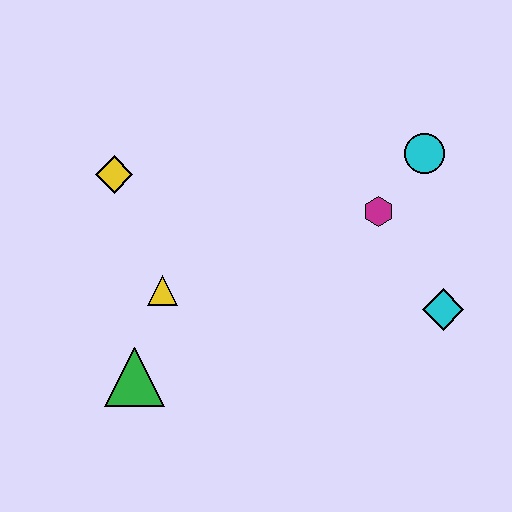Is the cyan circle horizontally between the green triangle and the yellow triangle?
No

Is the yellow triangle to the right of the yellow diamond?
Yes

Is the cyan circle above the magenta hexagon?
Yes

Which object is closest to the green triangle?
The yellow triangle is closest to the green triangle.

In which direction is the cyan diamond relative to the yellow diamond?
The cyan diamond is to the right of the yellow diamond.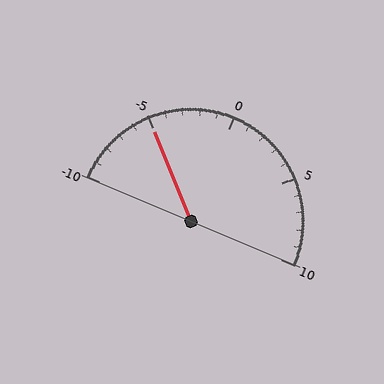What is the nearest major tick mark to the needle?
The nearest major tick mark is -5.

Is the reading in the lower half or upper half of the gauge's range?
The reading is in the lower half of the range (-10 to 10).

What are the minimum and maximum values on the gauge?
The gauge ranges from -10 to 10.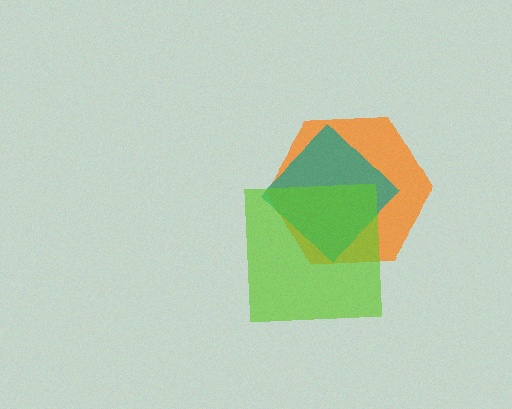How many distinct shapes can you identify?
There are 3 distinct shapes: an orange hexagon, a teal diamond, a lime square.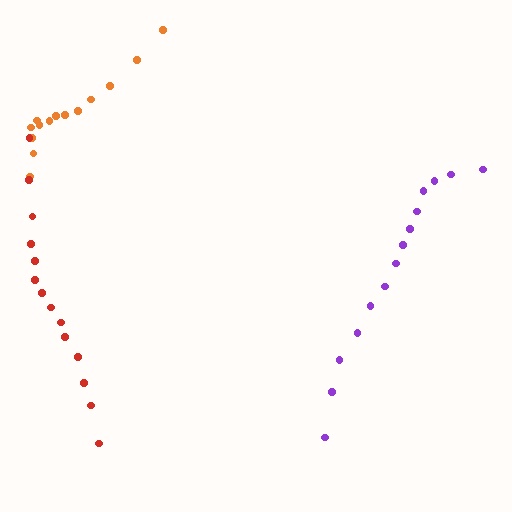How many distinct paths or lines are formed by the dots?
There are 3 distinct paths.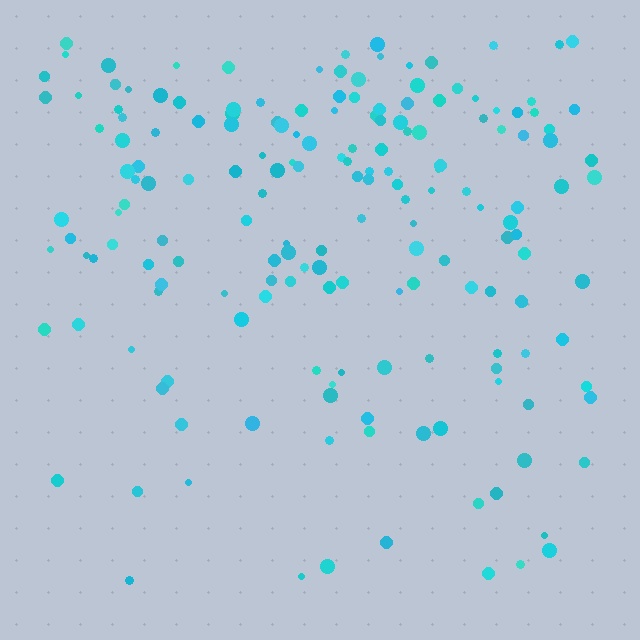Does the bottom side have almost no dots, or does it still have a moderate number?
Still a moderate number, just noticeably fewer than the top.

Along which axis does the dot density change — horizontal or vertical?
Vertical.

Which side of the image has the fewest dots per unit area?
The bottom.